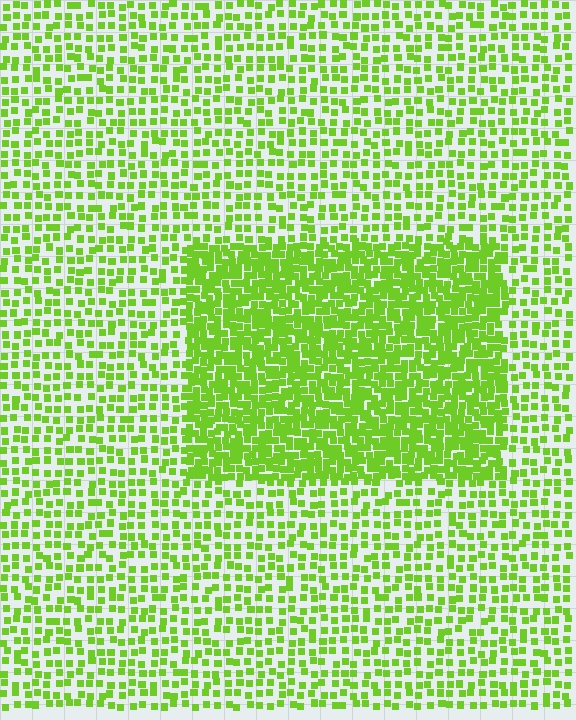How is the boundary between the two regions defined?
The boundary is defined by a change in element density (approximately 2.2x ratio). All elements are the same color, size, and shape.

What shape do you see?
I see a rectangle.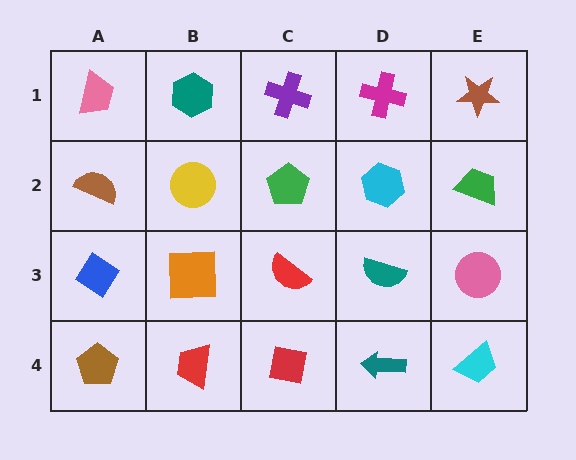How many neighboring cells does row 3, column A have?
3.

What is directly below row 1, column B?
A yellow circle.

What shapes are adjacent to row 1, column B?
A yellow circle (row 2, column B), a pink trapezoid (row 1, column A), a purple cross (row 1, column C).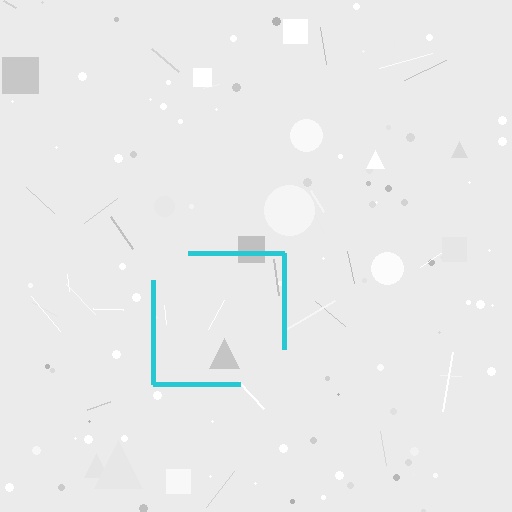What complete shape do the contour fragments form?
The contour fragments form a square.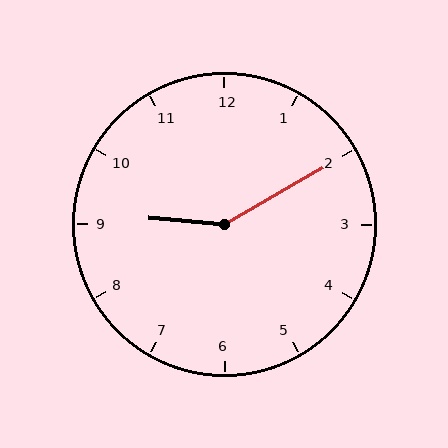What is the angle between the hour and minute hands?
Approximately 145 degrees.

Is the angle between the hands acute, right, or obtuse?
It is obtuse.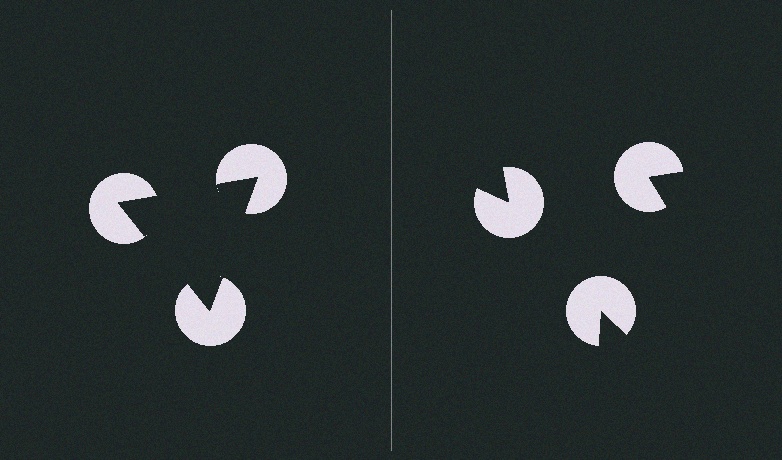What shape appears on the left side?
An illusory triangle.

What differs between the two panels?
The pac-man discs are positioned identically on both sides; only the wedge orientations differ. On the left they align to a triangle; on the right they are misaligned.